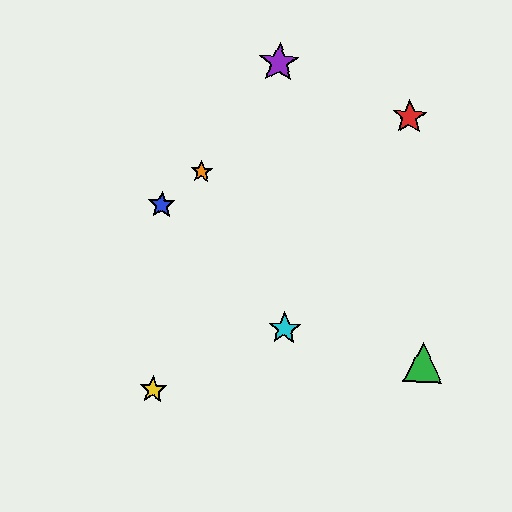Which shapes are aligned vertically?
The blue star, the yellow star are aligned vertically.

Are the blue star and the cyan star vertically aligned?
No, the blue star is at x≈162 and the cyan star is at x≈285.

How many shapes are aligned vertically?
2 shapes (the blue star, the yellow star) are aligned vertically.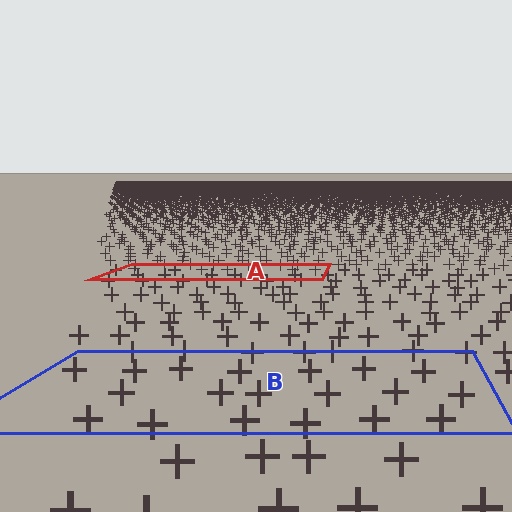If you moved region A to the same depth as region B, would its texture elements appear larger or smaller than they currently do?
They would appear larger. At a closer depth, the same texture elements are projected at a bigger on-screen size.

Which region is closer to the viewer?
Region B is closer. The texture elements there are larger and more spread out.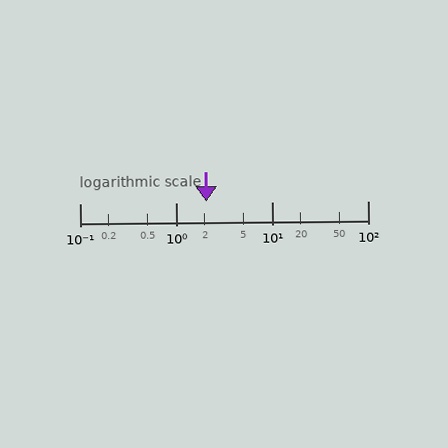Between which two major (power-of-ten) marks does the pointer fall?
The pointer is between 1 and 10.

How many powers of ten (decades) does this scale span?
The scale spans 3 decades, from 0.1 to 100.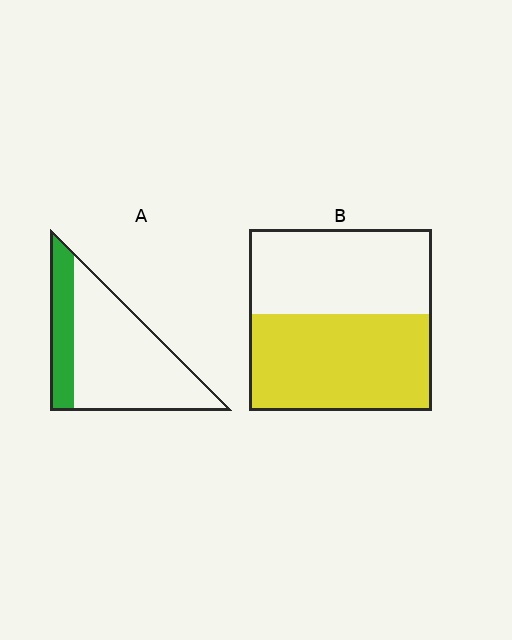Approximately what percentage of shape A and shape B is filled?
A is approximately 25% and B is approximately 55%.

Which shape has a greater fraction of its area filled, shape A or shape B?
Shape B.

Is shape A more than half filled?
No.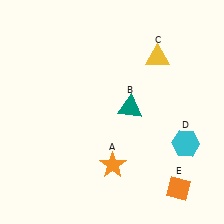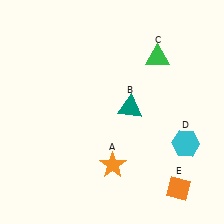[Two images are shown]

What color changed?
The triangle (C) changed from yellow in Image 1 to green in Image 2.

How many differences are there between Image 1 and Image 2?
There is 1 difference between the two images.